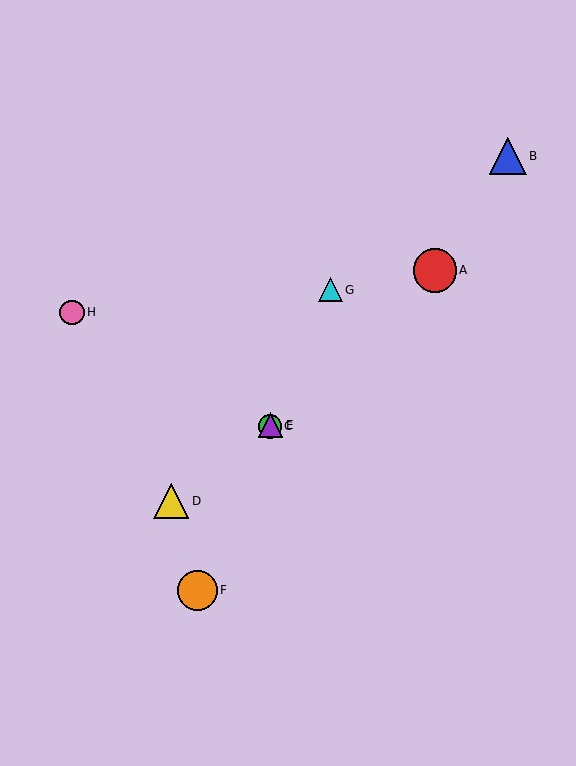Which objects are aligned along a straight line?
Objects C, E, F, G are aligned along a straight line.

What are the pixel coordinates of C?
Object C is at (270, 426).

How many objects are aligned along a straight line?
4 objects (C, E, F, G) are aligned along a straight line.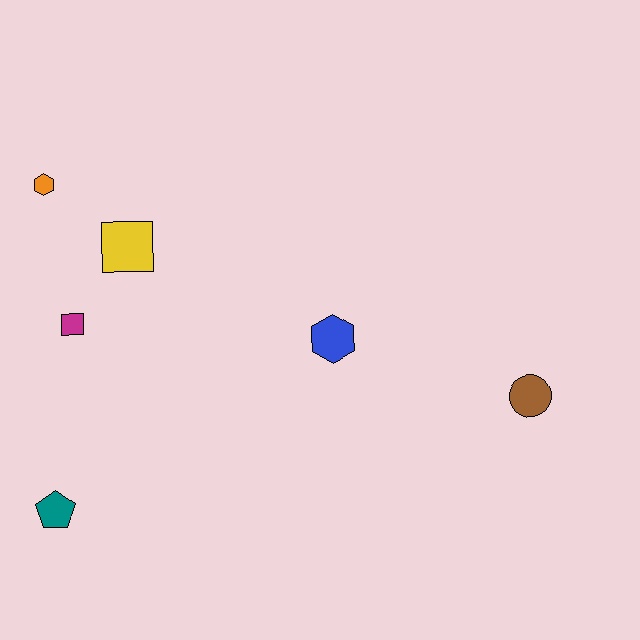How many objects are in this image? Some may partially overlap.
There are 6 objects.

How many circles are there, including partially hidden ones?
There is 1 circle.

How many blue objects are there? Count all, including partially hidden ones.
There is 1 blue object.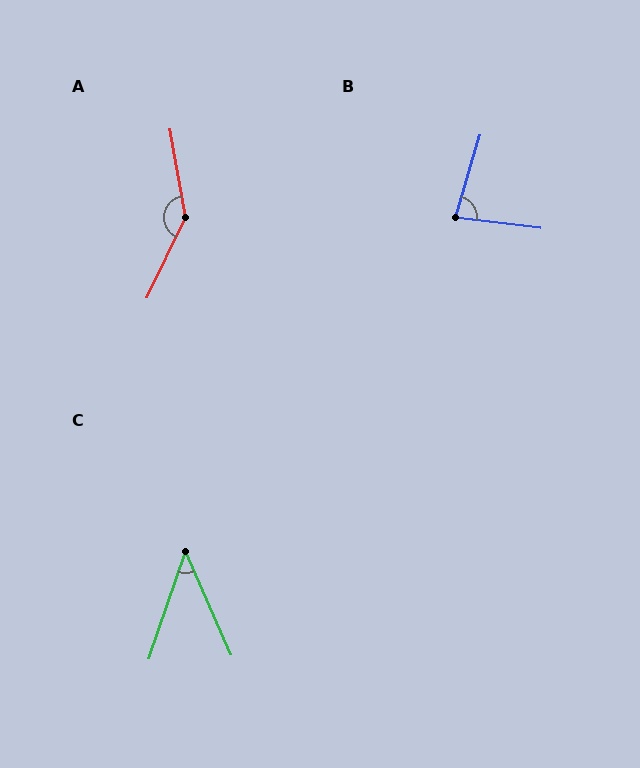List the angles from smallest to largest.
C (42°), B (80°), A (145°).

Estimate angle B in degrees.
Approximately 80 degrees.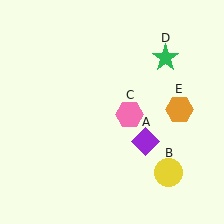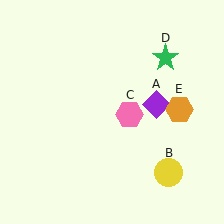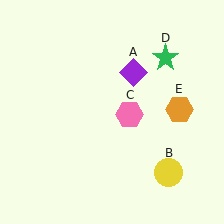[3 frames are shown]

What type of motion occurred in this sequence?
The purple diamond (object A) rotated counterclockwise around the center of the scene.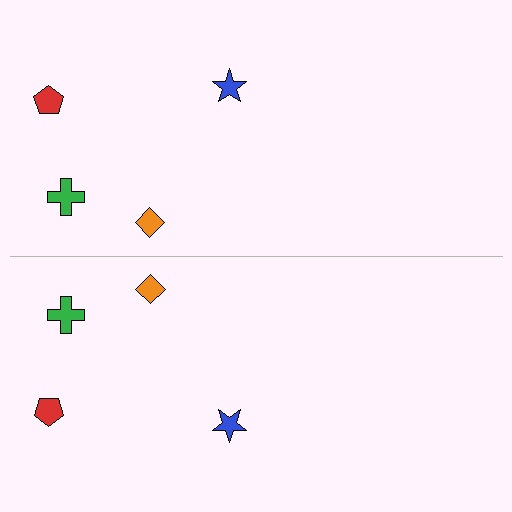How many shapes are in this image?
There are 8 shapes in this image.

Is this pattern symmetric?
Yes, this pattern has bilateral (reflection) symmetry.